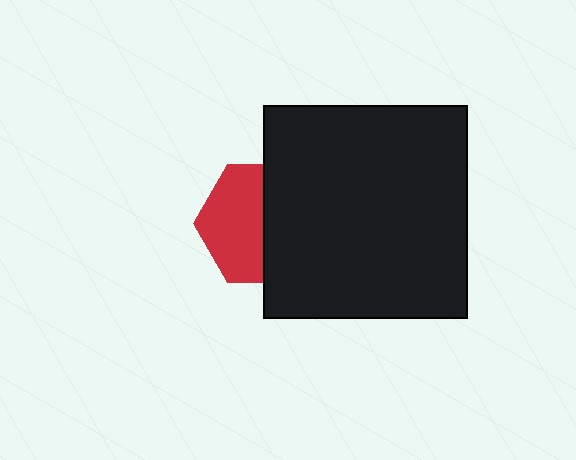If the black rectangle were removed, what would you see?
You would see the complete red hexagon.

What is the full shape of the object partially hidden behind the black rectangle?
The partially hidden object is a red hexagon.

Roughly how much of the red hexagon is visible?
About half of it is visible (roughly 52%).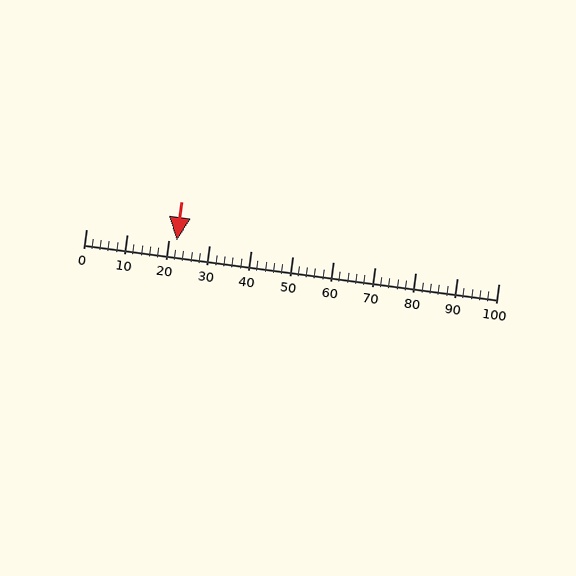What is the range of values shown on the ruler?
The ruler shows values from 0 to 100.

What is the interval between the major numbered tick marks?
The major tick marks are spaced 10 units apart.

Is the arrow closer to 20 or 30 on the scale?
The arrow is closer to 20.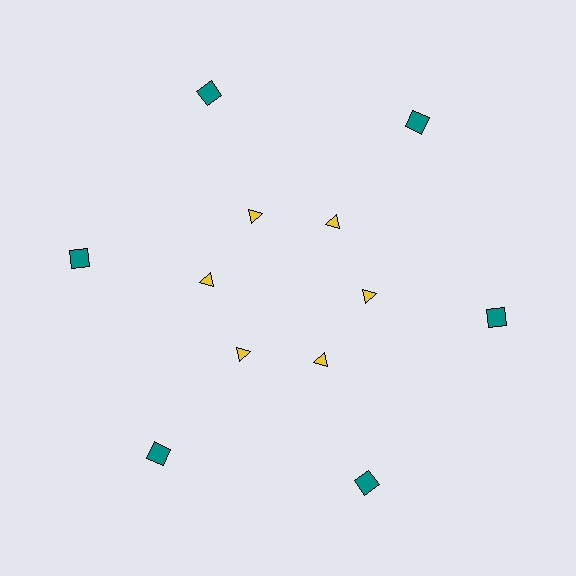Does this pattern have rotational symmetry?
Yes, this pattern has 6-fold rotational symmetry. It looks the same after rotating 60 degrees around the center.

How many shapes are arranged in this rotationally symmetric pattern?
There are 12 shapes, arranged in 6 groups of 2.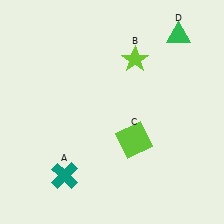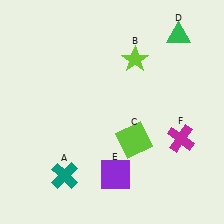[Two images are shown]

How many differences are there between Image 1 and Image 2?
There are 2 differences between the two images.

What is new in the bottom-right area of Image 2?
A purple square (E) was added in the bottom-right area of Image 2.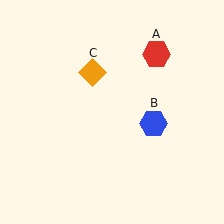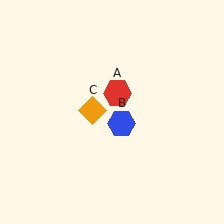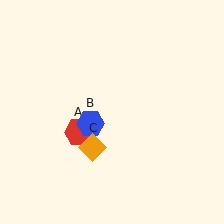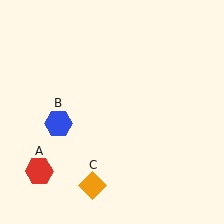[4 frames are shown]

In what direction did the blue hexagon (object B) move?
The blue hexagon (object B) moved left.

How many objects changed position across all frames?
3 objects changed position: red hexagon (object A), blue hexagon (object B), orange diamond (object C).